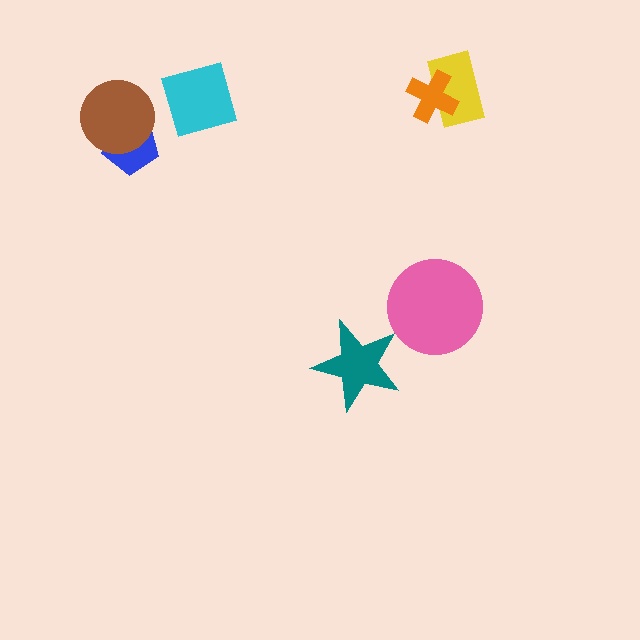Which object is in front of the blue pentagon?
The brown circle is in front of the blue pentagon.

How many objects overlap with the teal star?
0 objects overlap with the teal star.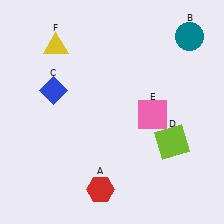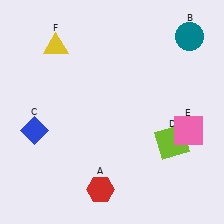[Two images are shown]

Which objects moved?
The objects that moved are: the blue diamond (C), the pink square (E).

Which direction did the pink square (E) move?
The pink square (E) moved right.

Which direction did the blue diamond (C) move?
The blue diamond (C) moved down.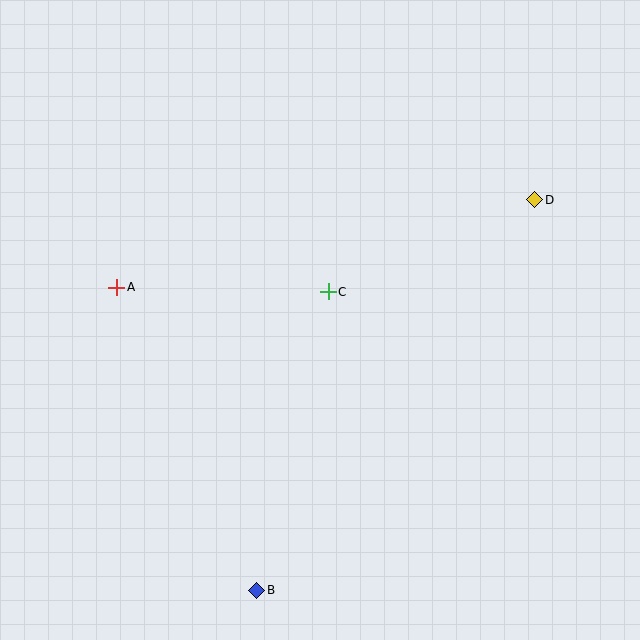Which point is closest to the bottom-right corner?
Point B is closest to the bottom-right corner.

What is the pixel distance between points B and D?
The distance between B and D is 479 pixels.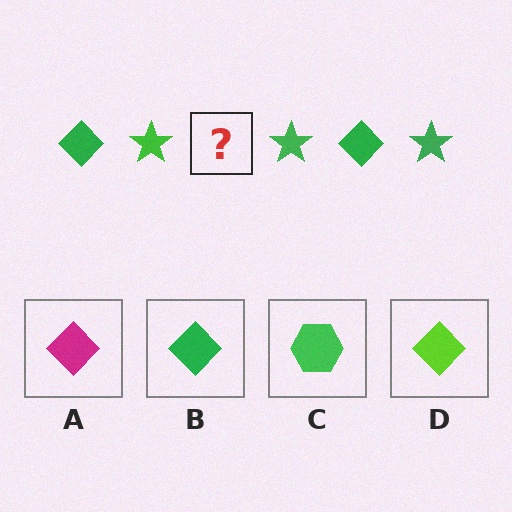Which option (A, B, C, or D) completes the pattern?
B.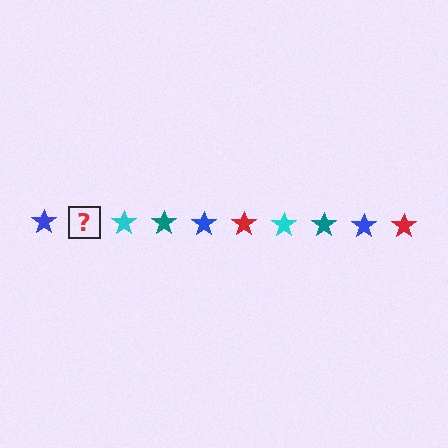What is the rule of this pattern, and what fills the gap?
The rule is that the pattern cycles through blue, red, cyan, teal stars. The gap should be filled with a red star.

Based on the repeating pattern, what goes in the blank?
The blank should be a red star.